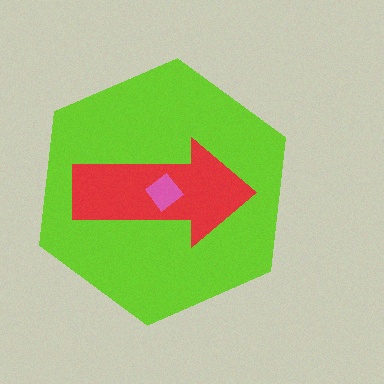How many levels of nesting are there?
3.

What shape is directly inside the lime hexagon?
The red arrow.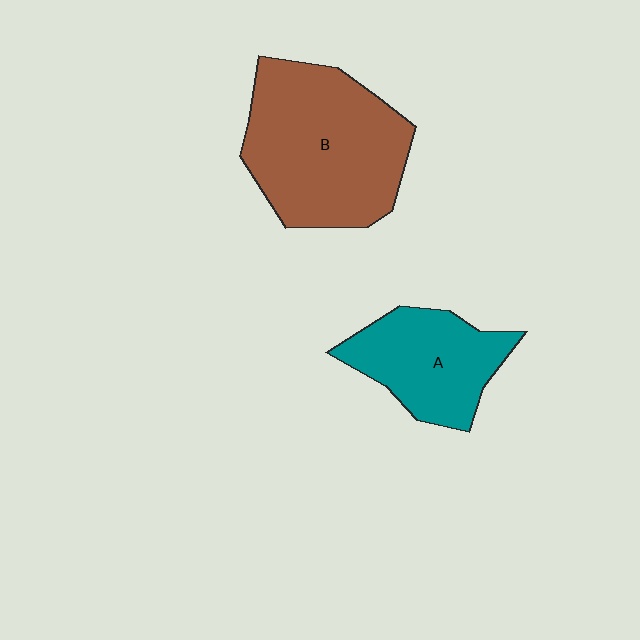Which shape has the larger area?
Shape B (brown).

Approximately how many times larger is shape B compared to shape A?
Approximately 1.7 times.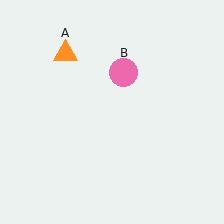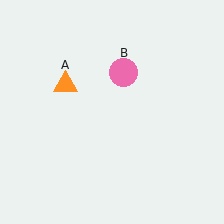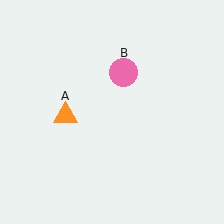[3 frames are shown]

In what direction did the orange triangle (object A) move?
The orange triangle (object A) moved down.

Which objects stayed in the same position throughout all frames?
Pink circle (object B) remained stationary.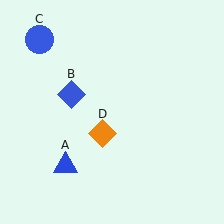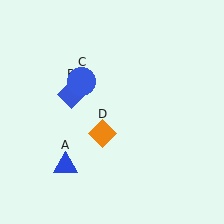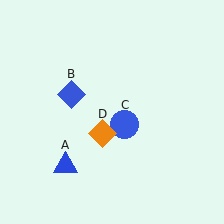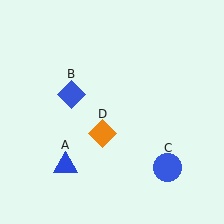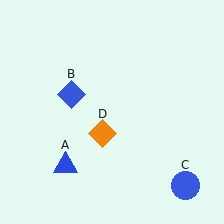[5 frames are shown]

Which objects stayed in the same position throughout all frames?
Blue triangle (object A) and blue diamond (object B) and orange diamond (object D) remained stationary.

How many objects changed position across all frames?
1 object changed position: blue circle (object C).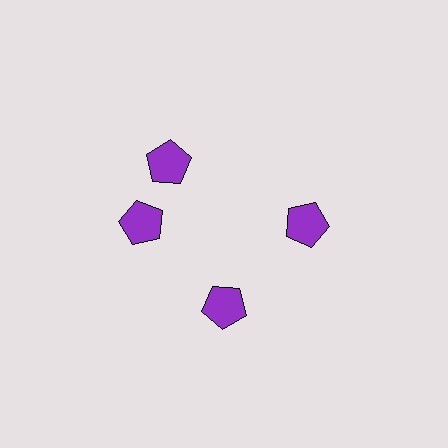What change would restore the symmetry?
The symmetry would be restored by rotating it back into even spacing with its neighbors so that all 4 pentagons sit at equal angles and equal distance from the center.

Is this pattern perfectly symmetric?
No. The 4 purple pentagons are arranged in a ring, but one element near the 12 o'clock position is rotated out of alignment along the ring, breaking the 4-fold rotational symmetry.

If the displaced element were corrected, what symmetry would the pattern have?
It would have 4-fold rotational symmetry — the pattern would map onto itself every 90 degrees.